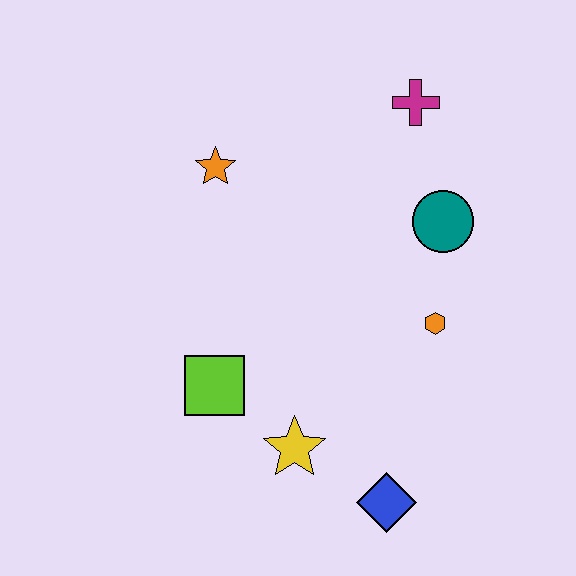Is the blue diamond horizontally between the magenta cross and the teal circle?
No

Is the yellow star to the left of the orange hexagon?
Yes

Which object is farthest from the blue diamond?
The magenta cross is farthest from the blue diamond.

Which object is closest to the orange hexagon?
The teal circle is closest to the orange hexagon.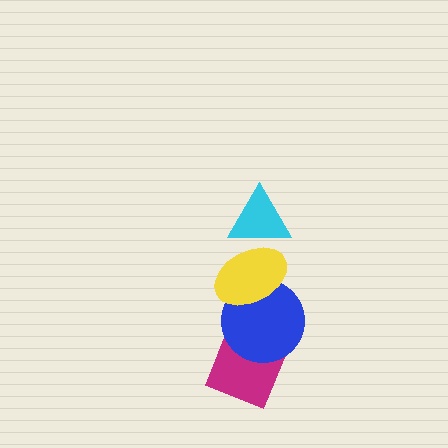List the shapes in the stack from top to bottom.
From top to bottom: the cyan triangle, the yellow ellipse, the blue circle, the magenta diamond.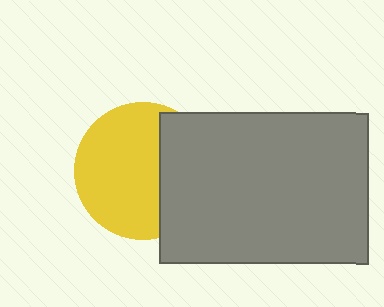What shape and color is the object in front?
The object in front is a gray rectangle.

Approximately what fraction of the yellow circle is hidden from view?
Roughly 34% of the yellow circle is hidden behind the gray rectangle.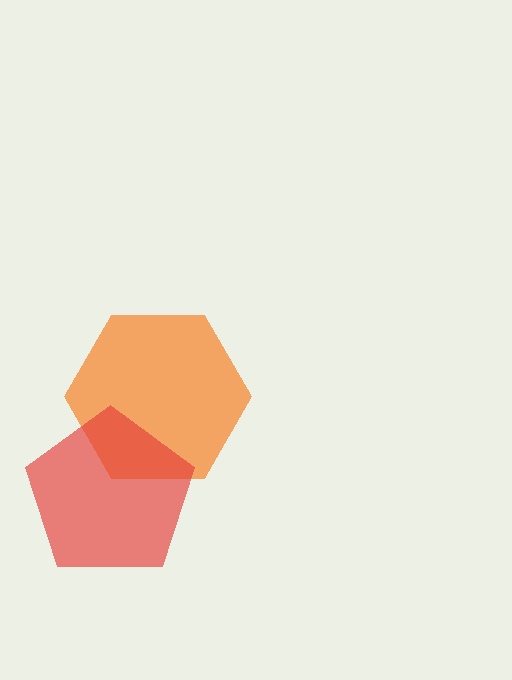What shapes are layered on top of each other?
The layered shapes are: an orange hexagon, a red pentagon.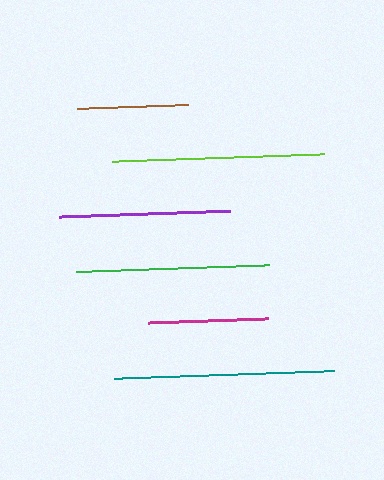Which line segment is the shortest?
The brown line is the shortest at approximately 110 pixels.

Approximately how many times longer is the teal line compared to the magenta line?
The teal line is approximately 1.8 times the length of the magenta line.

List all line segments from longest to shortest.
From longest to shortest: teal, lime, green, purple, magenta, brown.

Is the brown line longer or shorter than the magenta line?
The magenta line is longer than the brown line.